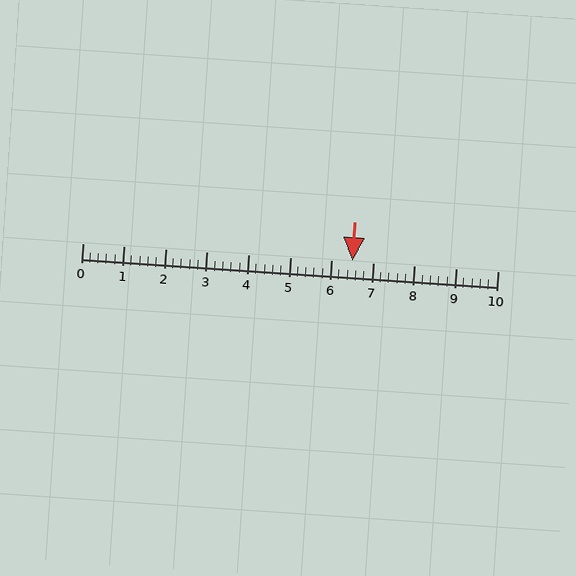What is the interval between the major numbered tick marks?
The major tick marks are spaced 1 units apart.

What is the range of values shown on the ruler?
The ruler shows values from 0 to 10.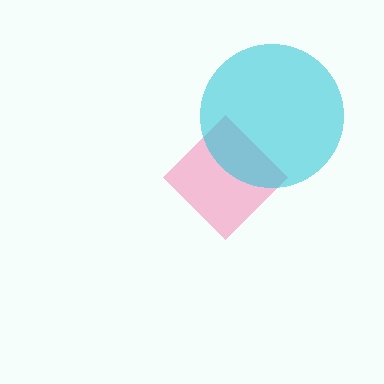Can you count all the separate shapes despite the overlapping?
Yes, there are 2 separate shapes.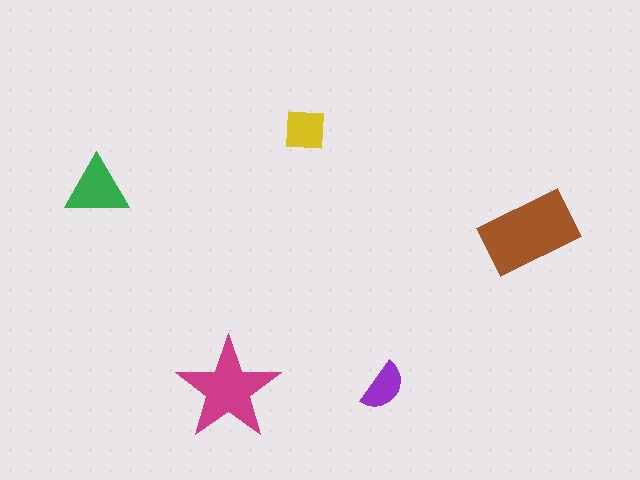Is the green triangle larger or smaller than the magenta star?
Smaller.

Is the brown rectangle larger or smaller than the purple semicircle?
Larger.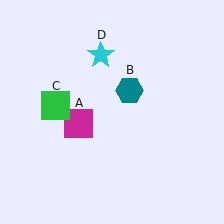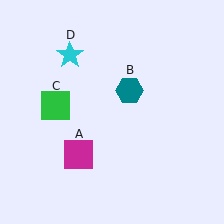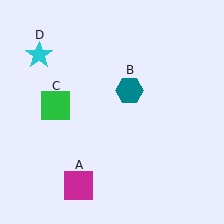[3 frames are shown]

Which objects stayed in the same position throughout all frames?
Teal hexagon (object B) and green square (object C) remained stationary.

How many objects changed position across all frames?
2 objects changed position: magenta square (object A), cyan star (object D).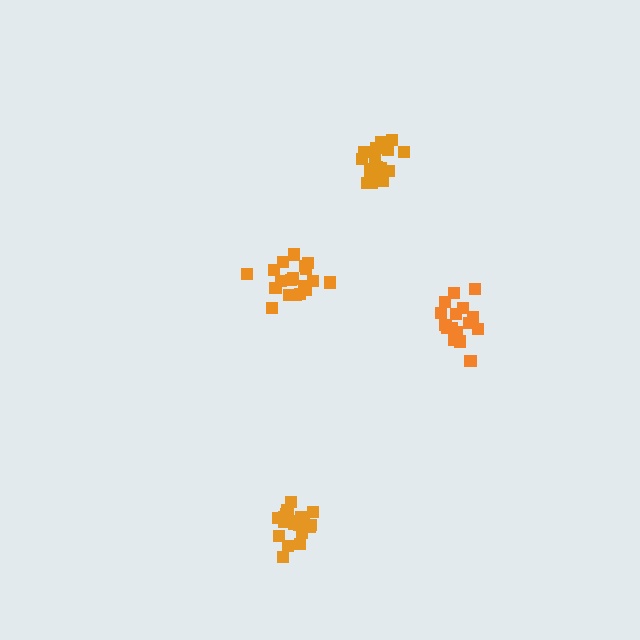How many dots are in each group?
Group 1: 19 dots, Group 2: 16 dots, Group 3: 19 dots, Group 4: 21 dots (75 total).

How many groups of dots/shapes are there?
There are 4 groups.